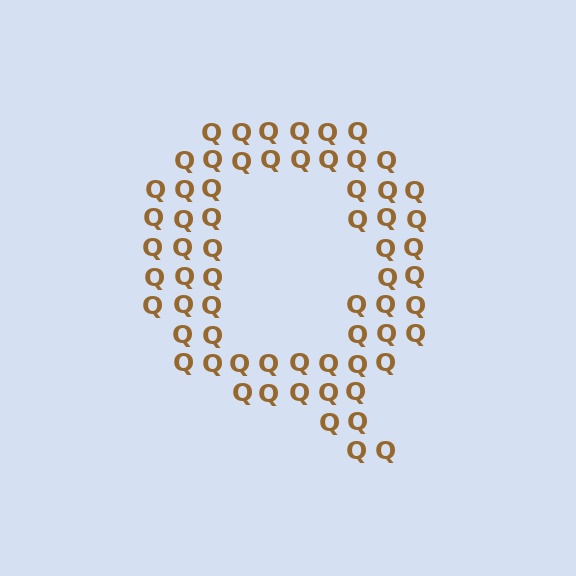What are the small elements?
The small elements are letter Q's.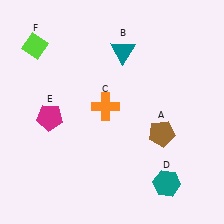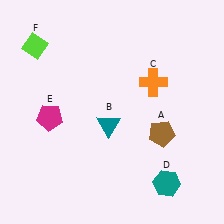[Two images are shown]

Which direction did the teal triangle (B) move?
The teal triangle (B) moved down.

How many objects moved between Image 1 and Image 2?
2 objects moved between the two images.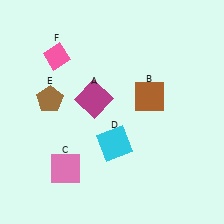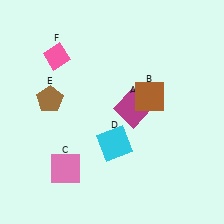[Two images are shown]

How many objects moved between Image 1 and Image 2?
1 object moved between the two images.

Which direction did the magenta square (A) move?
The magenta square (A) moved right.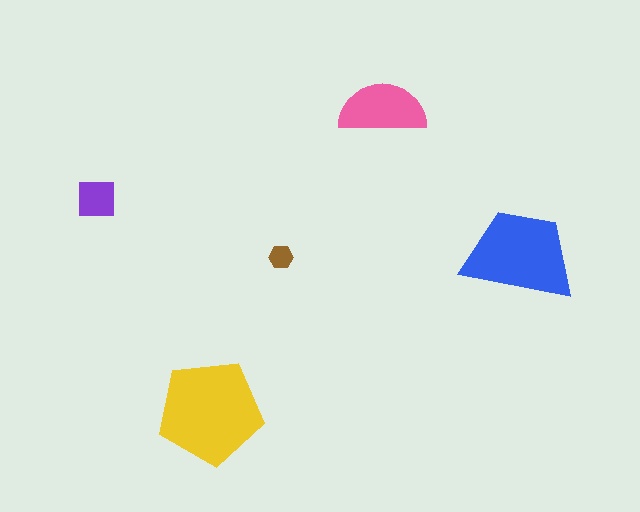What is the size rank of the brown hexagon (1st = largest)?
5th.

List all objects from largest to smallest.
The yellow pentagon, the blue trapezoid, the pink semicircle, the purple square, the brown hexagon.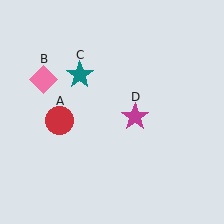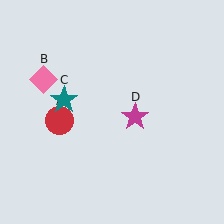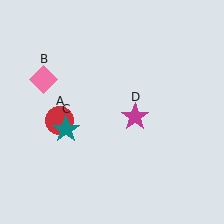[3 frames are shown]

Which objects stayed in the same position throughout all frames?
Red circle (object A) and pink diamond (object B) and magenta star (object D) remained stationary.